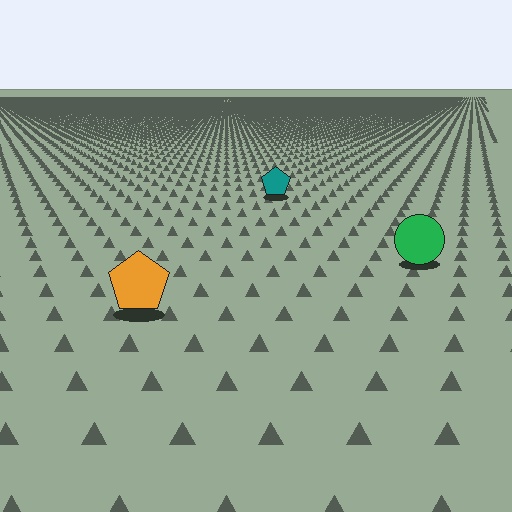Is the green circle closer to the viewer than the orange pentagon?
No. The orange pentagon is closer — you can tell from the texture gradient: the ground texture is coarser near it.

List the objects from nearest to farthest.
From nearest to farthest: the orange pentagon, the green circle, the teal pentagon.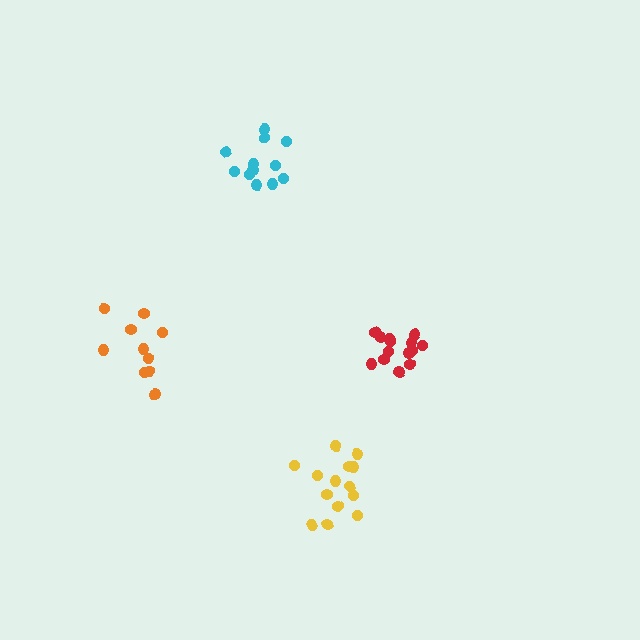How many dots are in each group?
Group 1: 14 dots, Group 2: 14 dots, Group 3: 12 dots, Group 4: 10 dots (50 total).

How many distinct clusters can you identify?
There are 4 distinct clusters.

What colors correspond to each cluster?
The clusters are colored: yellow, red, cyan, orange.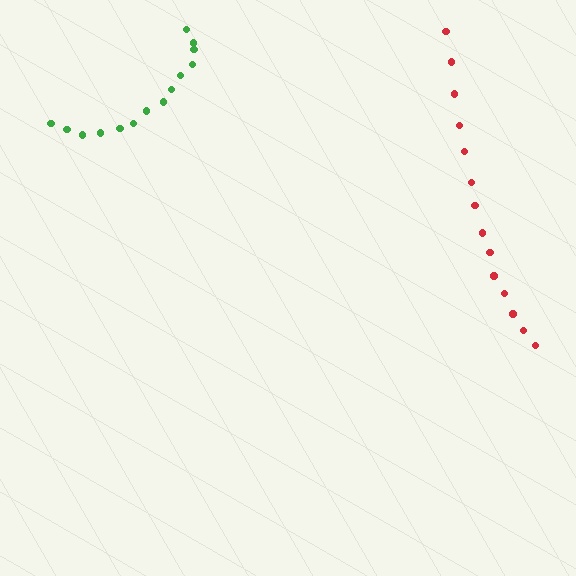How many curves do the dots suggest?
There are 2 distinct paths.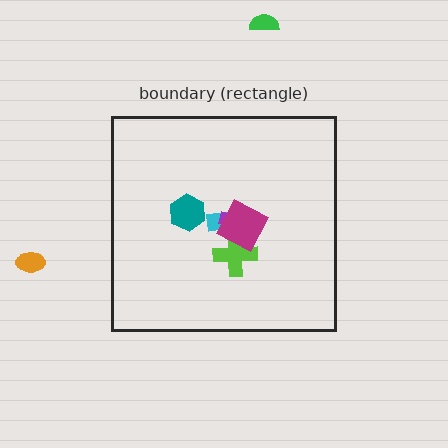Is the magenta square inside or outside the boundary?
Inside.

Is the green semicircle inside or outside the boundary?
Outside.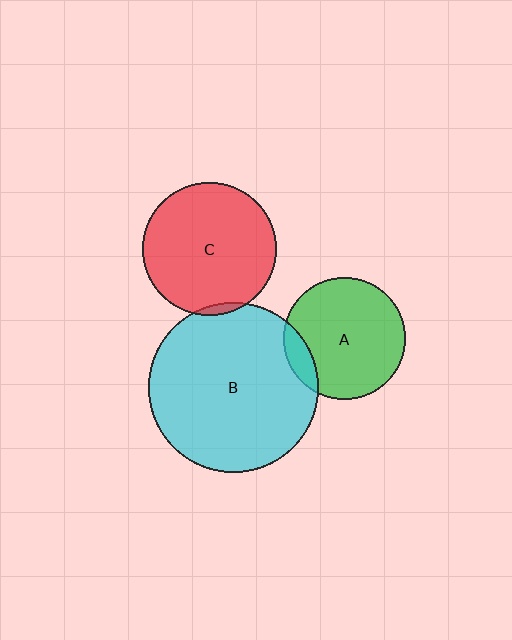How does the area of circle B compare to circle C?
Approximately 1.6 times.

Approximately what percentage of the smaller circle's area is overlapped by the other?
Approximately 10%.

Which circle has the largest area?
Circle B (cyan).